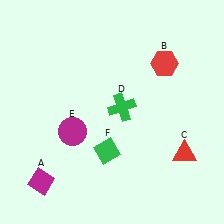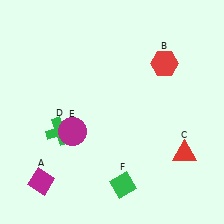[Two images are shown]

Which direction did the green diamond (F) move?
The green diamond (F) moved down.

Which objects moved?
The objects that moved are: the green cross (D), the green diamond (F).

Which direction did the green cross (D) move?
The green cross (D) moved left.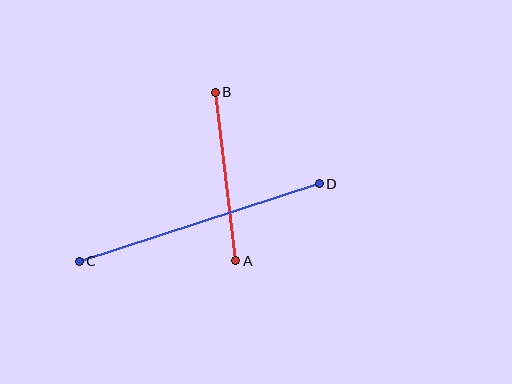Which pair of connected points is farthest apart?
Points C and D are farthest apart.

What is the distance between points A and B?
The distance is approximately 170 pixels.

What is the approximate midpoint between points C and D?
The midpoint is at approximately (199, 222) pixels.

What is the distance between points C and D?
The distance is approximately 252 pixels.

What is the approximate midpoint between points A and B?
The midpoint is at approximately (226, 177) pixels.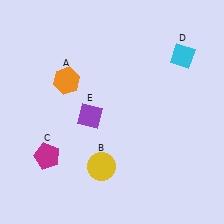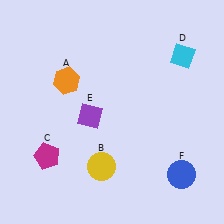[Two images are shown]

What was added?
A blue circle (F) was added in Image 2.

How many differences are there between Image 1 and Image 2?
There is 1 difference between the two images.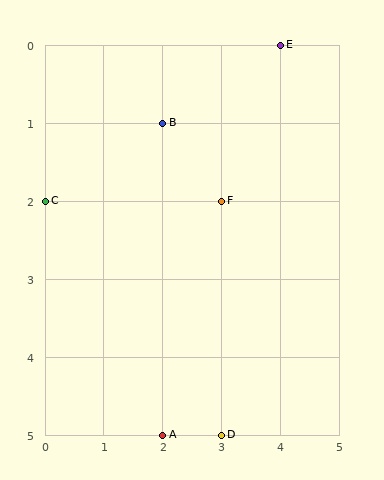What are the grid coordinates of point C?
Point C is at grid coordinates (0, 2).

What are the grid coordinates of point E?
Point E is at grid coordinates (4, 0).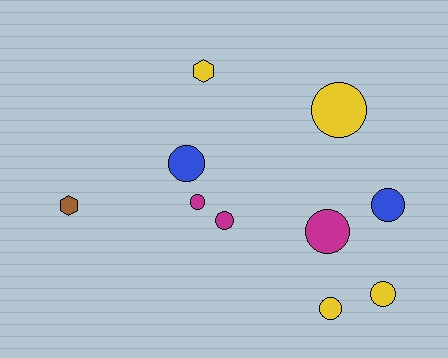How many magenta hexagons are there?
There are no magenta hexagons.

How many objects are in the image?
There are 10 objects.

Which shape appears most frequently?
Circle, with 8 objects.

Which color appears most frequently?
Yellow, with 4 objects.